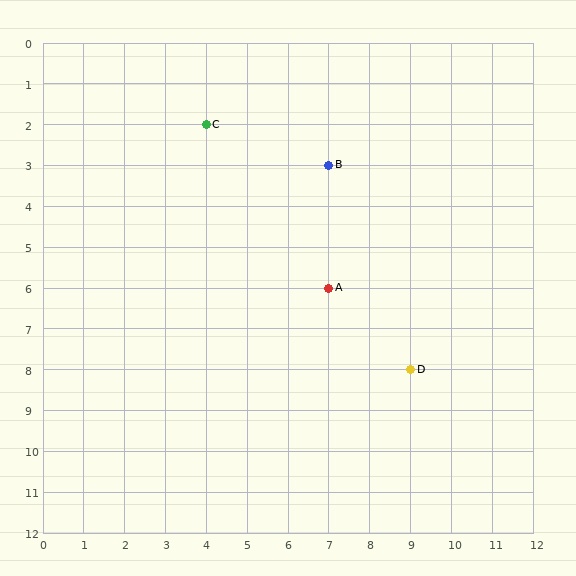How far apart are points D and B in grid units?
Points D and B are 2 columns and 5 rows apart (about 5.4 grid units diagonally).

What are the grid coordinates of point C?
Point C is at grid coordinates (4, 2).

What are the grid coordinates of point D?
Point D is at grid coordinates (9, 8).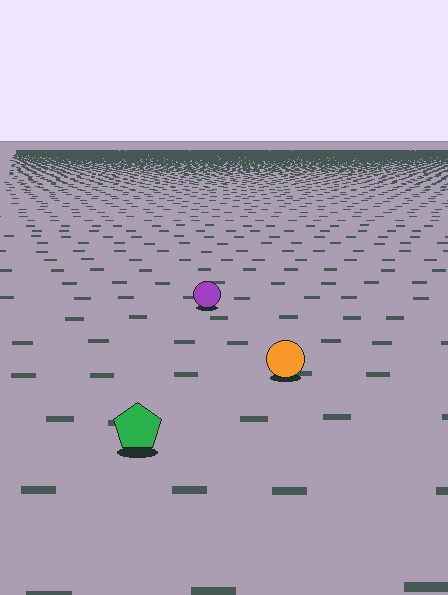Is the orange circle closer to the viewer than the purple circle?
Yes. The orange circle is closer — you can tell from the texture gradient: the ground texture is coarser near it.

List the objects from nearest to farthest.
From nearest to farthest: the green pentagon, the orange circle, the purple circle.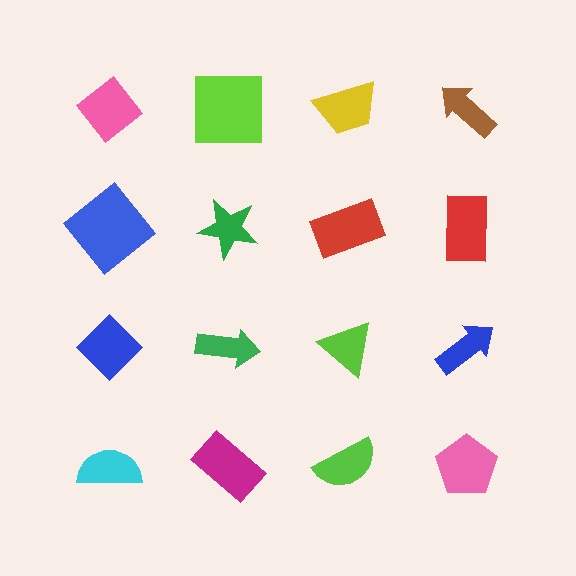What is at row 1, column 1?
A pink diamond.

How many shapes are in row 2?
4 shapes.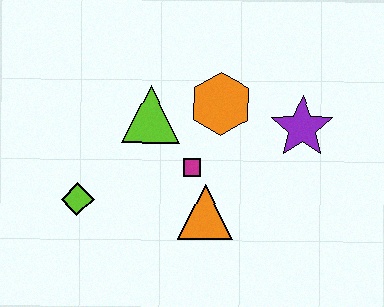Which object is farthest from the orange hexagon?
The lime diamond is farthest from the orange hexagon.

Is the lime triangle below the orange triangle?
No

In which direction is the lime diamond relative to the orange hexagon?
The lime diamond is to the left of the orange hexagon.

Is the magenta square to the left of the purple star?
Yes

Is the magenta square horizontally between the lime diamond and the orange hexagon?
Yes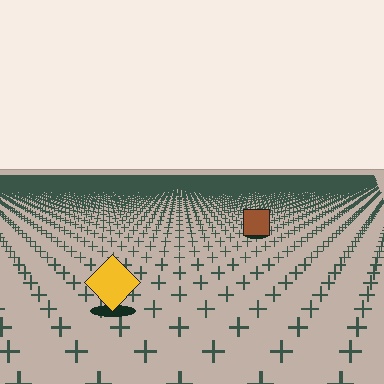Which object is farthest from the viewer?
The brown square is farthest from the viewer. It appears smaller and the ground texture around it is denser.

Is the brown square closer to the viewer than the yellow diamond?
No. The yellow diamond is closer — you can tell from the texture gradient: the ground texture is coarser near it.